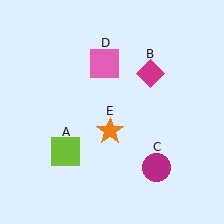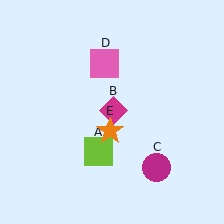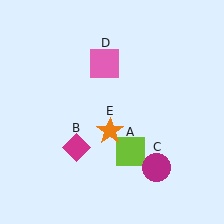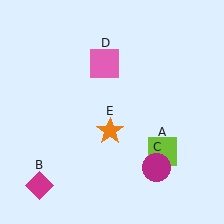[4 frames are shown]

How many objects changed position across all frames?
2 objects changed position: lime square (object A), magenta diamond (object B).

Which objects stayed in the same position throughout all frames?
Magenta circle (object C) and pink square (object D) and orange star (object E) remained stationary.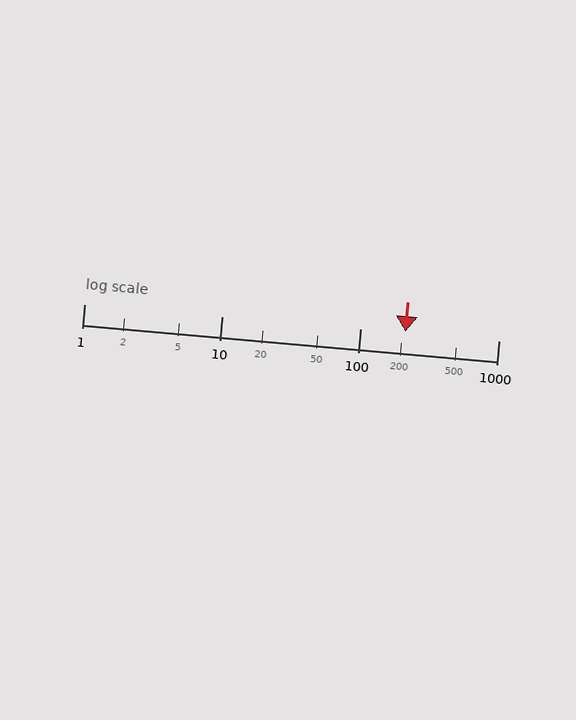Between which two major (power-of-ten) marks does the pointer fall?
The pointer is between 100 and 1000.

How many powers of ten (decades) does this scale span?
The scale spans 3 decades, from 1 to 1000.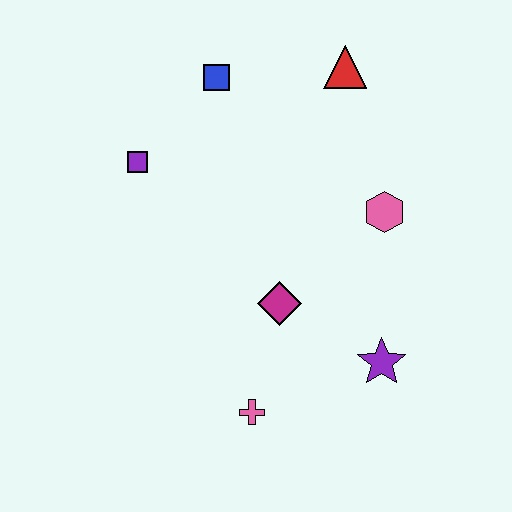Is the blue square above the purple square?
Yes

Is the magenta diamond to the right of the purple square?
Yes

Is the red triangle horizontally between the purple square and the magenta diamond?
No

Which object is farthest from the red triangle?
The pink cross is farthest from the red triangle.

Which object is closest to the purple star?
The magenta diamond is closest to the purple star.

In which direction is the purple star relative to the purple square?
The purple star is to the right of the purple square.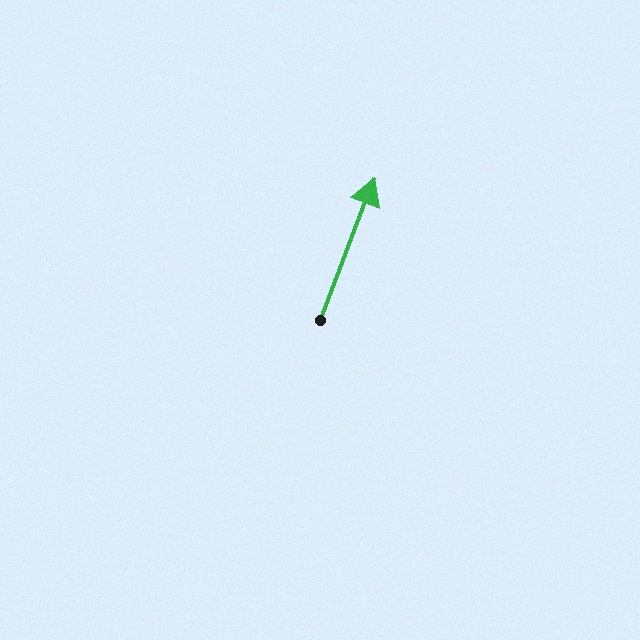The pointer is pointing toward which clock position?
Roughly 1 o'clock.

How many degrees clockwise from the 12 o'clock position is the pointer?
Approximately 21 degrees.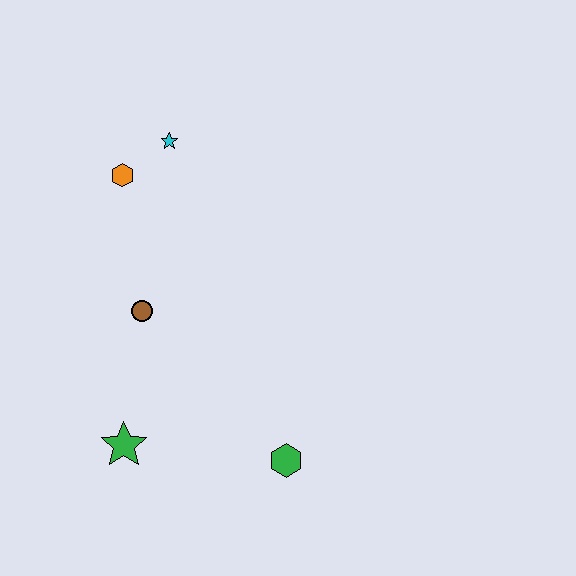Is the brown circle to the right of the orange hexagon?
Yes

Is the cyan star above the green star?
Yes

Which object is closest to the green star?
The brown circle is closest to the green star.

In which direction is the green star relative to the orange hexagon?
The green star is below the orange hexagon.